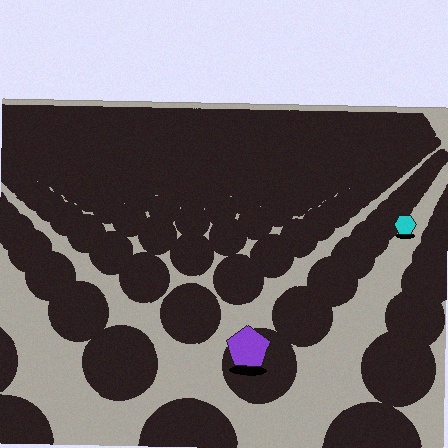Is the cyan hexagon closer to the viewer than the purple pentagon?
No. The purple pentagon is closer — you can tell from the texture gradient: the ground texture is coarser near it.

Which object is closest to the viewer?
The purple pentagon is closest. The texture marks near it are larger and more spread out.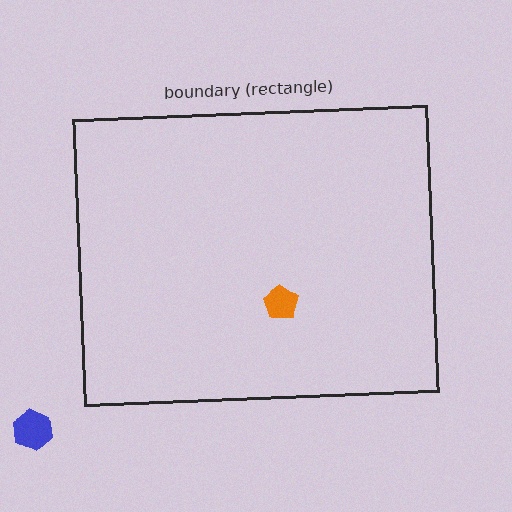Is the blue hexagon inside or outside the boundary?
Outside.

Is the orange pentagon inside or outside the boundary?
Inside.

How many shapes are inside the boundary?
1 inside, 1 outside.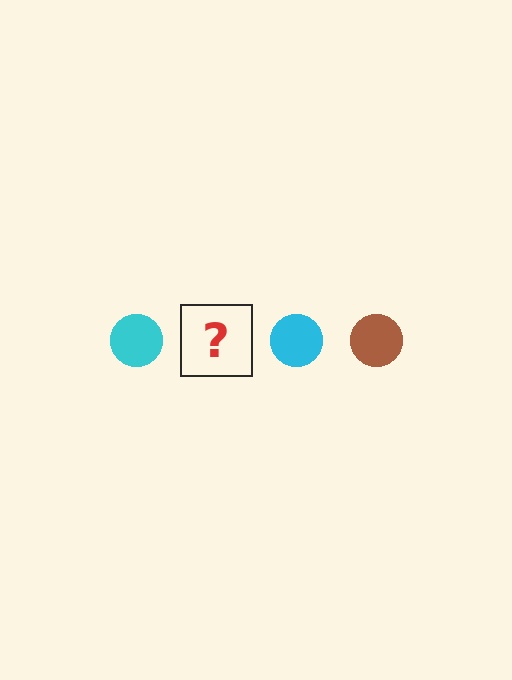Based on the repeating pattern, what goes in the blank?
The blank should be a brown circle.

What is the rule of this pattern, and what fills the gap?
The rule is that the pattern cycles through cyan, brown circles. The gap should be filled with a brown circle.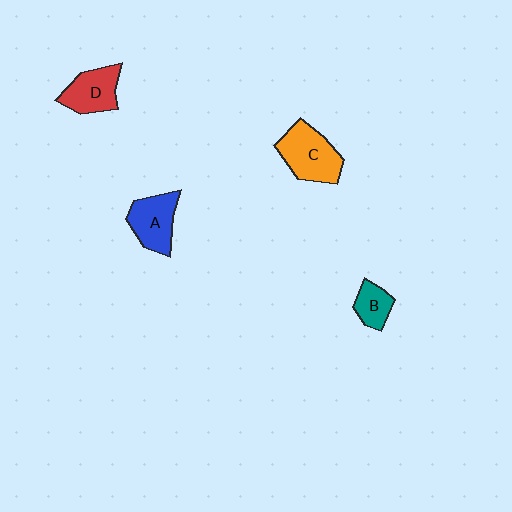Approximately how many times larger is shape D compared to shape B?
Approximately 1.6 times.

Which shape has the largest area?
Shape C (orange).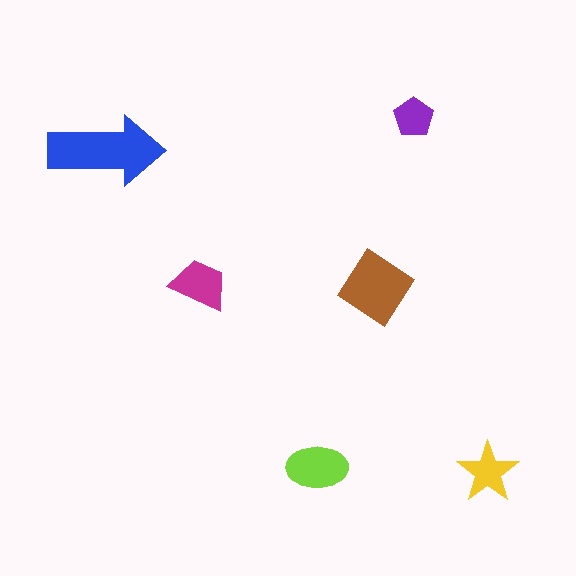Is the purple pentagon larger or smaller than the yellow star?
Smaller.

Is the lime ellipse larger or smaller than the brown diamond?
Smaller.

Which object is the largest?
The blue arrow.